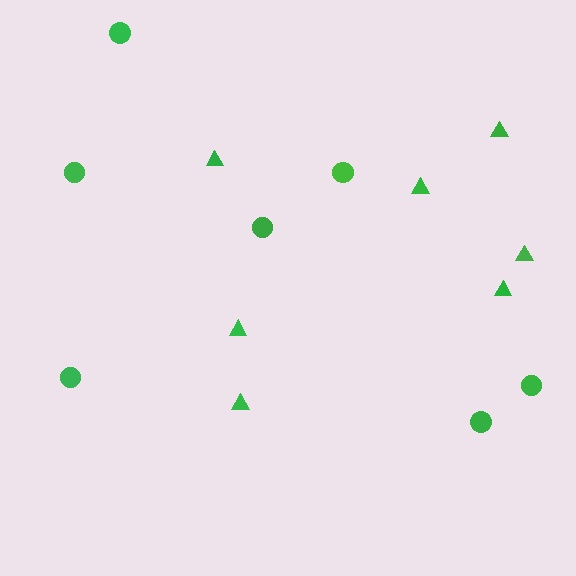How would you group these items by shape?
There are 2 groups: one group of triangles (7) and one group of circles (7).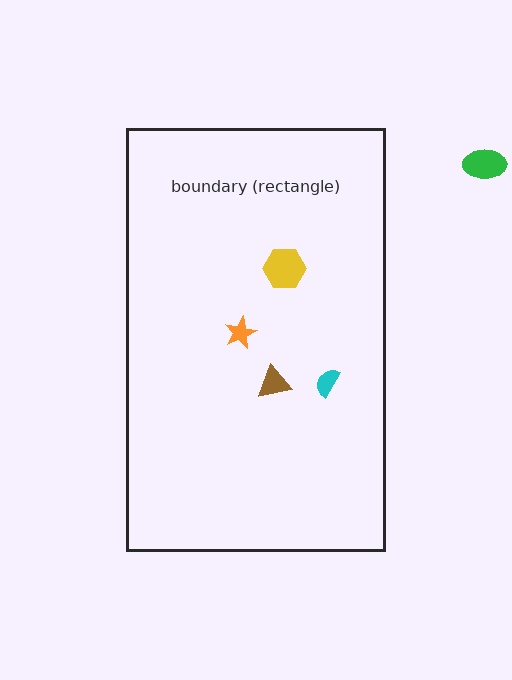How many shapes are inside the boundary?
4 inside, 1 outside.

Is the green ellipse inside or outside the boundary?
Outside.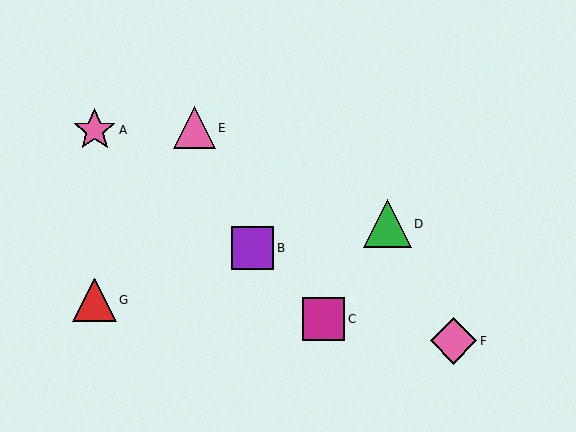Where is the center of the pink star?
The center of the pink star is at (95, 130).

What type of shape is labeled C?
Shape C is a magenta square.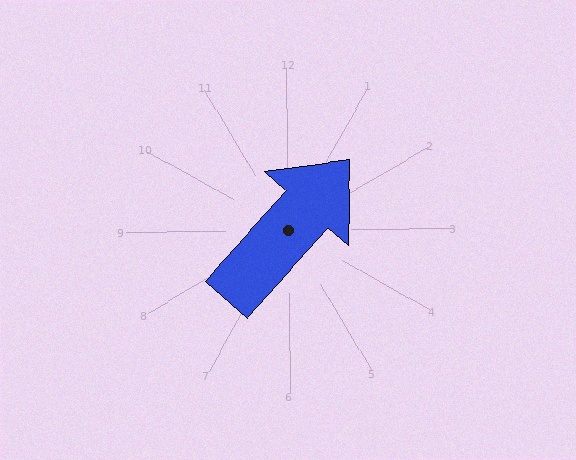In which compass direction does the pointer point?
Northeast.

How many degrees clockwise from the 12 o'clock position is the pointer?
Approximately 42 degrees.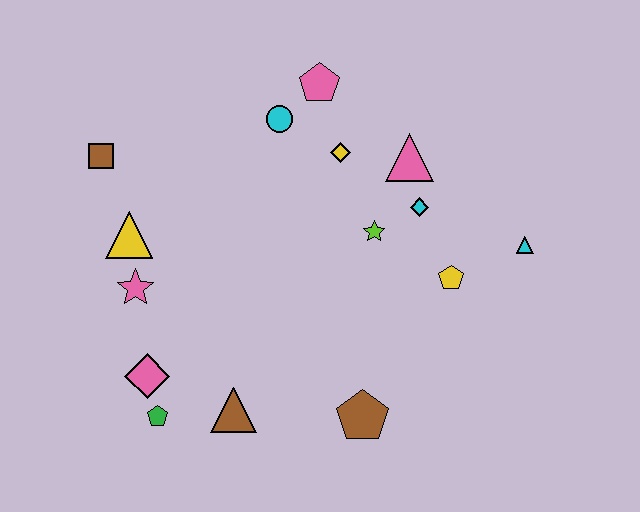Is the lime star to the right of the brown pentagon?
Yes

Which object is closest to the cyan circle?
The pink pentagon is closest to the cyan circle.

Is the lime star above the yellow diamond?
No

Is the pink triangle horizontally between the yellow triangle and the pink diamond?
No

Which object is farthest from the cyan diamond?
The green pentagon is farthest from the cyan diamond.